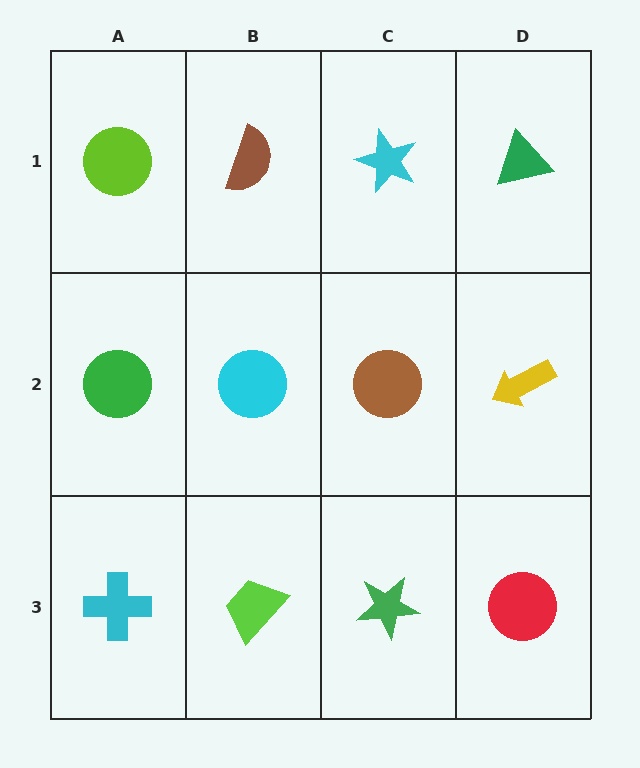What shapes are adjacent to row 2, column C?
A cyan star (row 1, column C), a green star (row 3, column C), a cyan circle (row 2, column B), a yellow arrow (row 2, column D).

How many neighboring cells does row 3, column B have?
3.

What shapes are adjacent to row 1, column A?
A green circle (row 2, column A), a brown semicircle (row 1, column B).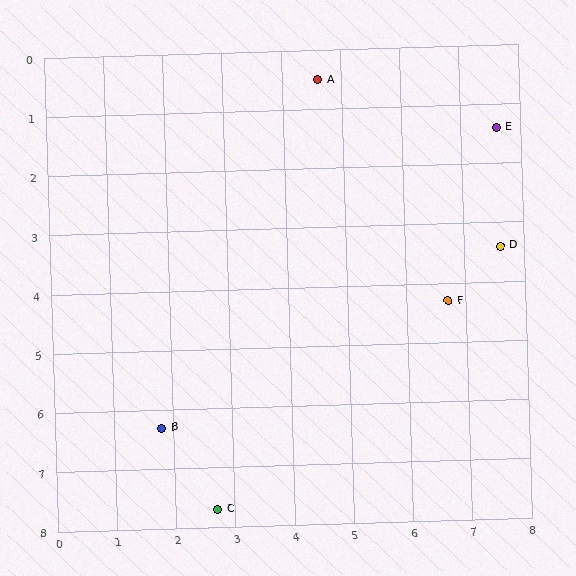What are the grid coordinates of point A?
Point A is at approximately (4.6, 0.5).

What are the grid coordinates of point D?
Point D is at approximately (7.6, 3.4).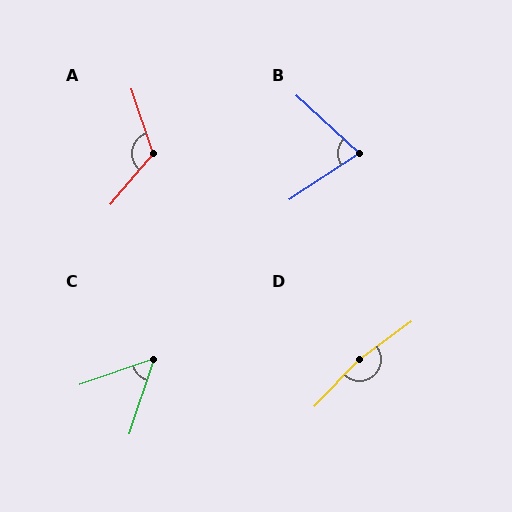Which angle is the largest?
D, at approximately 170 degrees.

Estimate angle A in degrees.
Approximately 121 degrees.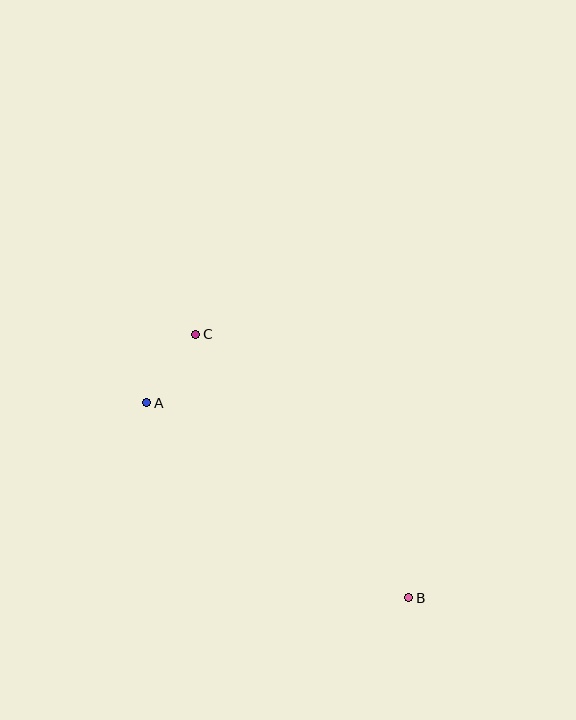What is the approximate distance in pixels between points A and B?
The distance between A and B is approximately 326 pixels.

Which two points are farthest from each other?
Points B and C are farthest from each other.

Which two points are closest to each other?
Points A and C are closest to each other.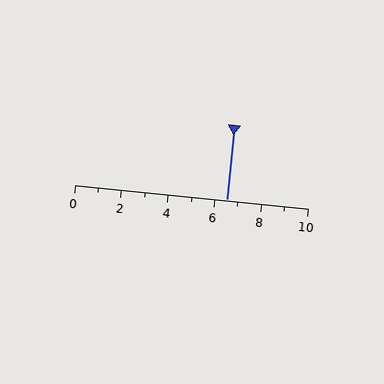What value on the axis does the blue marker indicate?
The marker indicates approximately 6.5.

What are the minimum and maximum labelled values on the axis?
The axis runs from 0 to 10.